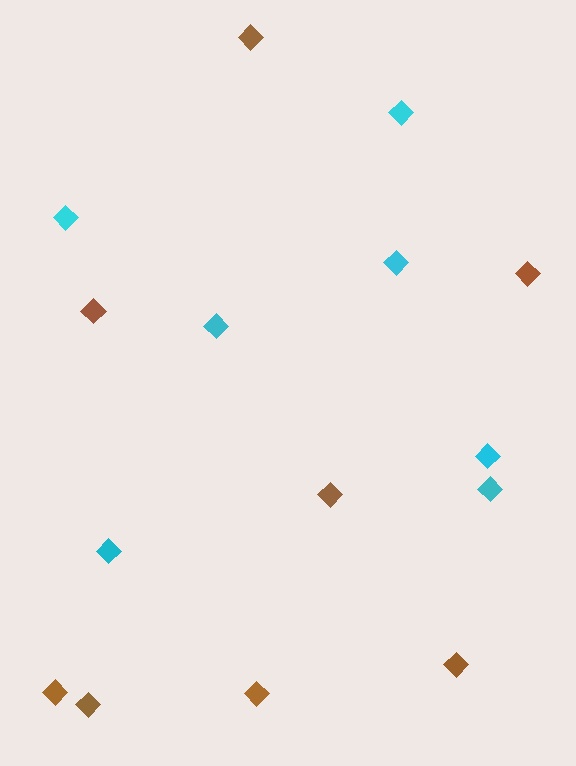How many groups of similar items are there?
There are 2 groups: one group of cyan diamonds (7) and one group of brown diamonds (8).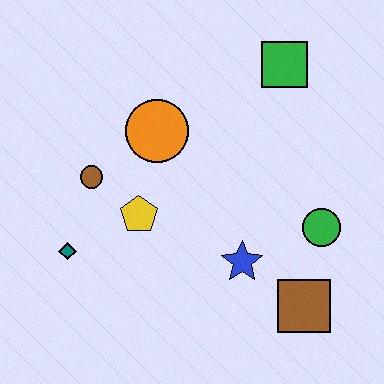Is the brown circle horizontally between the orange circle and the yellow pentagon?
No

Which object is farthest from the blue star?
The green square is farthest from the blue star.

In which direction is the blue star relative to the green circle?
The blue star is to the left of the green circle.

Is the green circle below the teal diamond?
No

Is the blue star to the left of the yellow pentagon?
No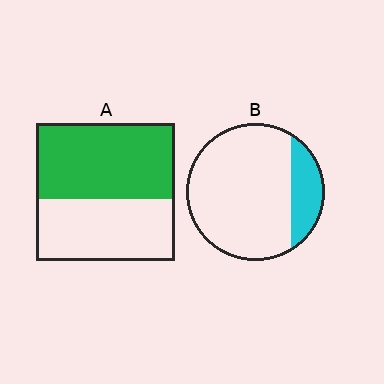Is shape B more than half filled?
No.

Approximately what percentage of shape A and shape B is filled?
A is approximately 55% and B is approximately 20%.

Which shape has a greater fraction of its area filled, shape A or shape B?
Shape A.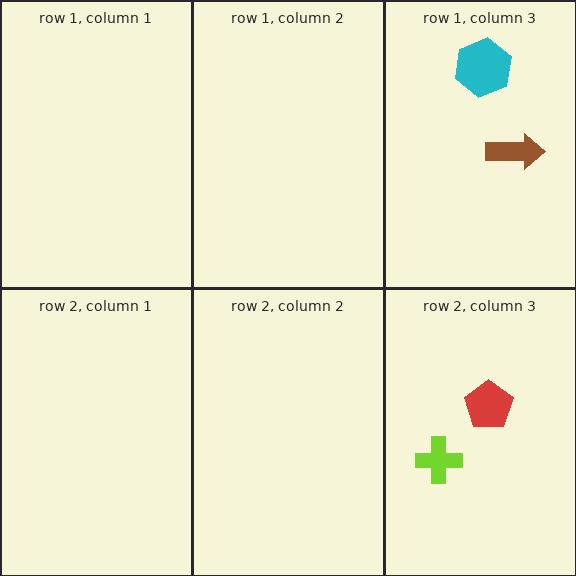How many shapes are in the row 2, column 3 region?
2.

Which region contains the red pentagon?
The row 2, column 3 region.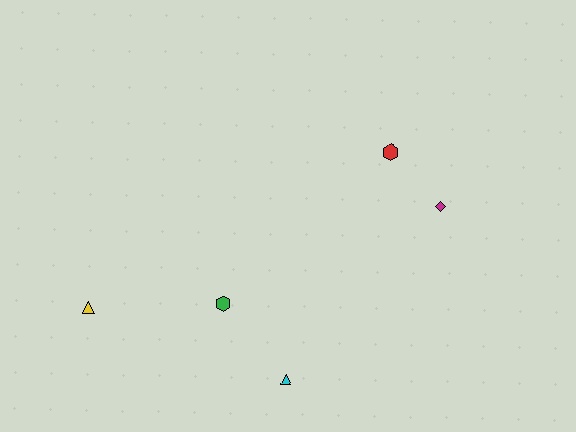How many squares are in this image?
There are no squares.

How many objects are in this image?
There are 5 objects.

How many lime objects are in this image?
There are no lime objects.